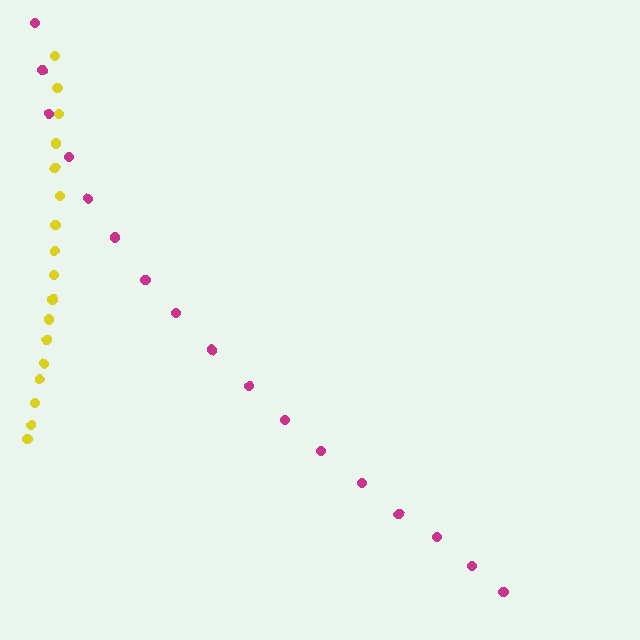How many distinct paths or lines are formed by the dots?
There are 2 distinct paths.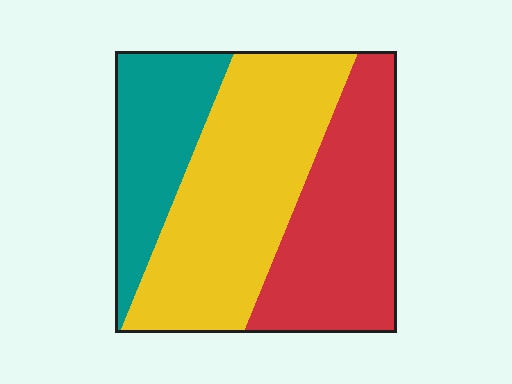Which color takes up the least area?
Teal, at roughly 20%.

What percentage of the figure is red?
Red covers 34% of the figure.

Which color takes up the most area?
Yellow, at roughly 45%.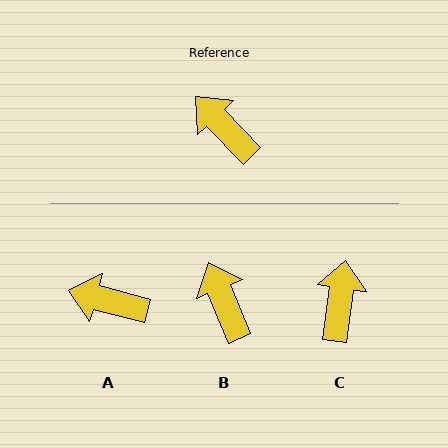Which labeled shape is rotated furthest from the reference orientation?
C, about 51 degrees away.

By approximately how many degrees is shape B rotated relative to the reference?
Approximately 21 degrees clockwise.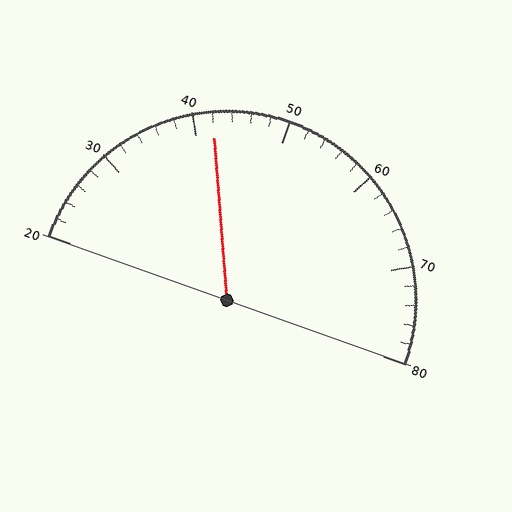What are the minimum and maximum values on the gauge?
The gauge ranges from 20 to 80.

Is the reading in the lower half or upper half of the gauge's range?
The reading is in the lower half of the range (20 to 80).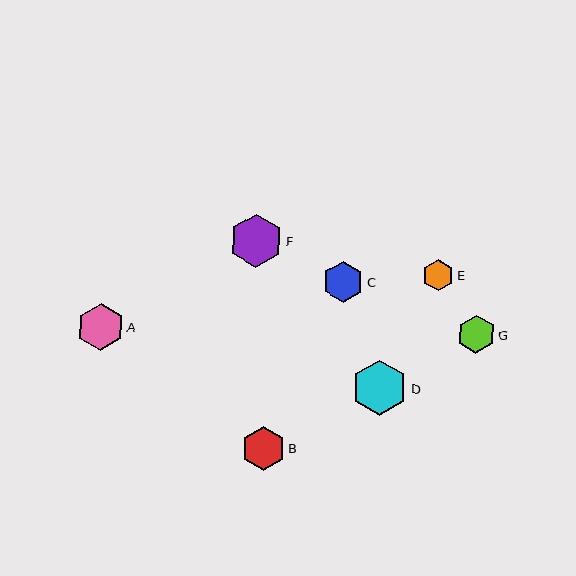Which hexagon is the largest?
Hexagon D is the largest with a size of approximately 55 pixels.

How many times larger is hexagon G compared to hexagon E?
Hexagon G is approximately 1.2 times the size of hexagon E.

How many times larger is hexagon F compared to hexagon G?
Hexagon F is approximately 1.4 times the size of hexagon G.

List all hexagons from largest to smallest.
From largest to smallest: D, F, A, B, C, G, E.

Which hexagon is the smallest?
Hexagon E is the smallest with a size of approximately 31 pixels.